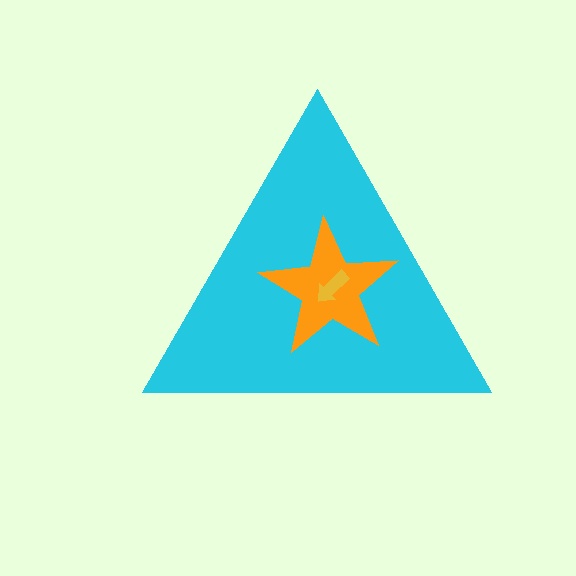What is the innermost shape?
The yellow arrow.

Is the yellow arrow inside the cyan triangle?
Yes.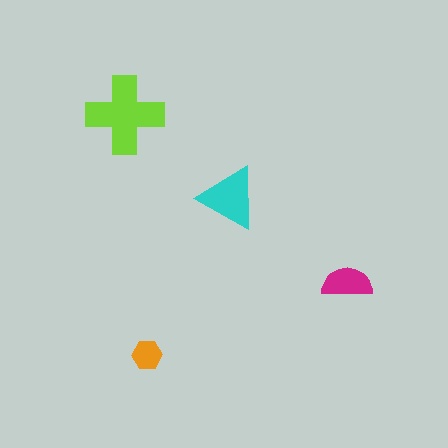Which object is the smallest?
The orange hexagon.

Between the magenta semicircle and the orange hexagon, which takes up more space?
The magenta semicircle.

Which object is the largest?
The lime cross.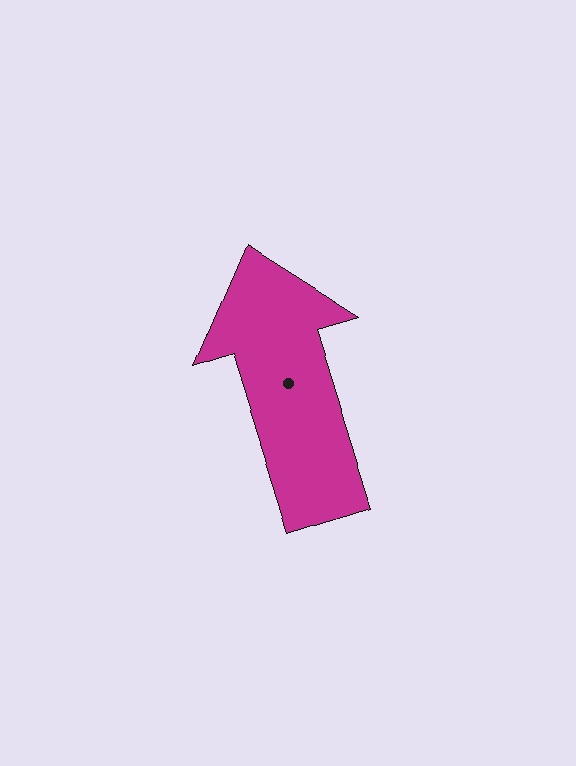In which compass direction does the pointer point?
North.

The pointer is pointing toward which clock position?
Roughly 11 o'clock.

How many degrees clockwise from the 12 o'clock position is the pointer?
Approximately 343 degrees.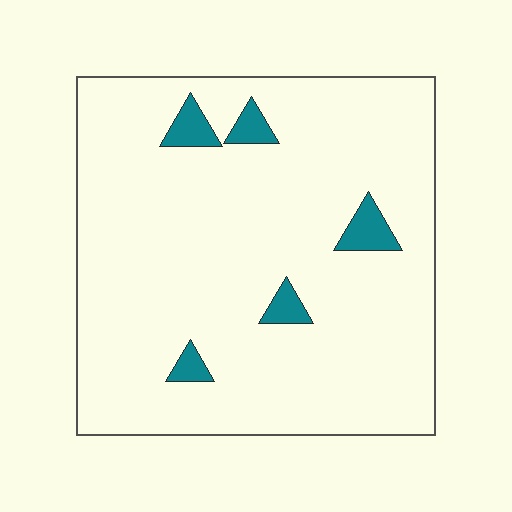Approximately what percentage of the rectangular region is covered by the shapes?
Approximately 5%.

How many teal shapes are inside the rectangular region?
5.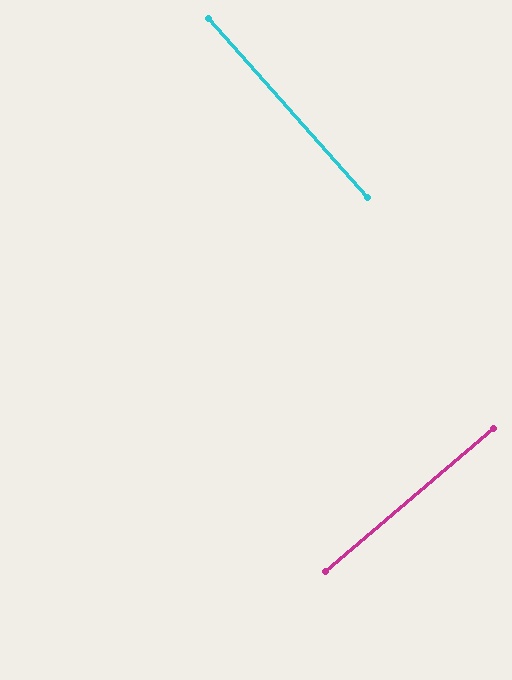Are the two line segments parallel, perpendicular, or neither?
Perpendicular — they meet at approximately 89°.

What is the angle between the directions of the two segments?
Approximately 89 degrees.